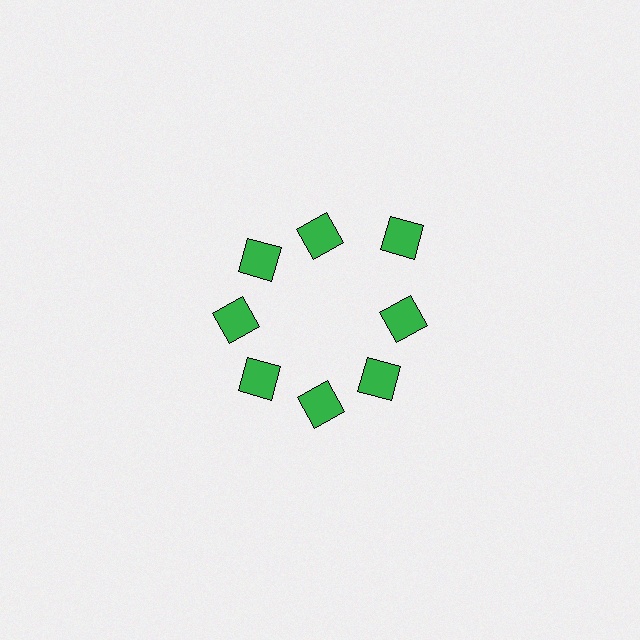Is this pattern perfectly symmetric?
No. The 8 green diamonds are arranged in a ring, but one element near the 2 o'clock position is pushed outward from the center, breaking the 8-fold rotational symmetry.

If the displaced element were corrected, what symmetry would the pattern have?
It would have 8-fold rotational symmetry — the pattern would map onto itself every 45 degrees.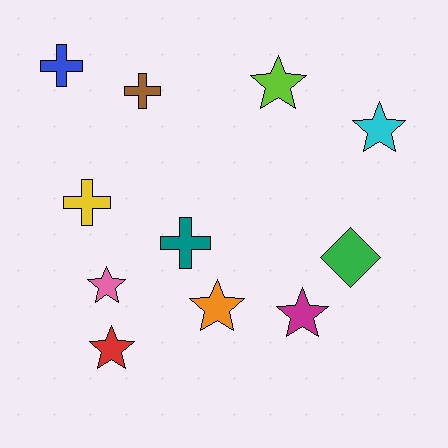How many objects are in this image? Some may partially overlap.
There are 11 objects.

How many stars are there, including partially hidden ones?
There are 6 stars.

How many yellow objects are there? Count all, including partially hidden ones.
There is 1 yellow object.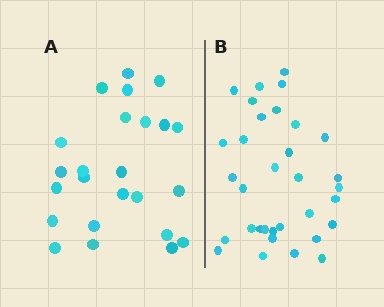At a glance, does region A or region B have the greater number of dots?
Region B (the right region) has more dots.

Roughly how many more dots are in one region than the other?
Region B has roughly 8 or so more dots than region A.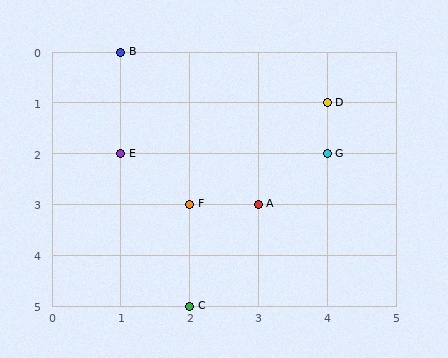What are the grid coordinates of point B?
Point B is at grid coordinates (1, 0).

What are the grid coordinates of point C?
Point C is at grid coordinates (2, 5).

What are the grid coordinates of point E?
Point E is at grid coordinates (1, 2).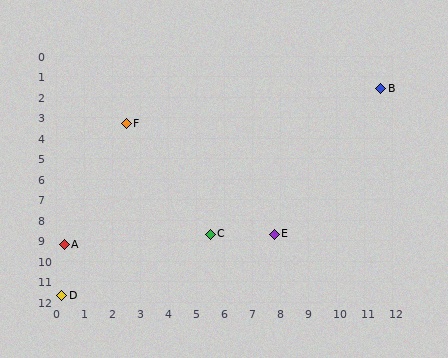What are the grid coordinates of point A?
Point A is at approximately (0.3, 9.2).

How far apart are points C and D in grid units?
Points C and D are about 6.1 grid units apart.